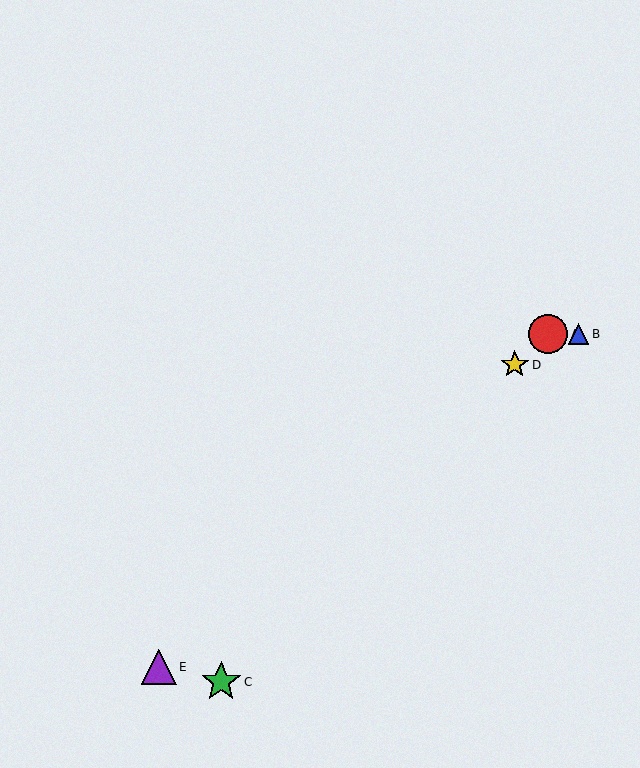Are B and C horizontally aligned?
No, B is at y≈334 and C is at y≈682.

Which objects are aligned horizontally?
Objects A, B are aligned horizontally.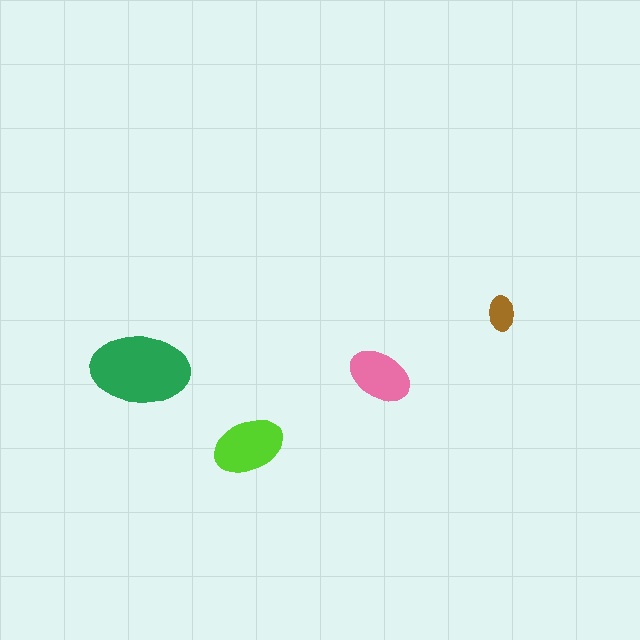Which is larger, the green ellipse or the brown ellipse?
The green one.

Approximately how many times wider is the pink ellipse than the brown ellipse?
About 2 times wider.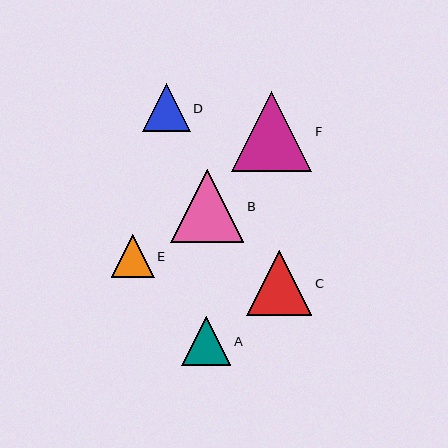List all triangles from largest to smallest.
From largest to smallest: F, B, C, A, D, E.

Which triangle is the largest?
Triangle F is the largest with a size of approximately 81 pixels.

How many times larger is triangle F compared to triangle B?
Triangle F is approximately 1.1 times the size of triangle B.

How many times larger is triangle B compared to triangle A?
Triangle B is approximately 1.5 times the size of triangle A.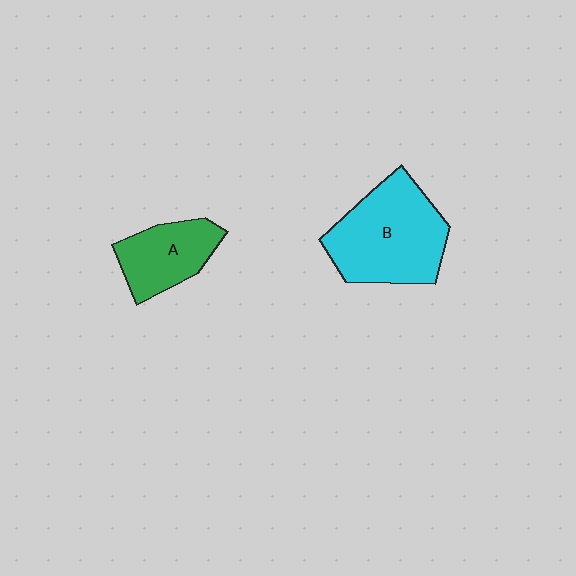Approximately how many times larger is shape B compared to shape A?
Approximately 1.7 times.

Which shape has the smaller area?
Shape A (green).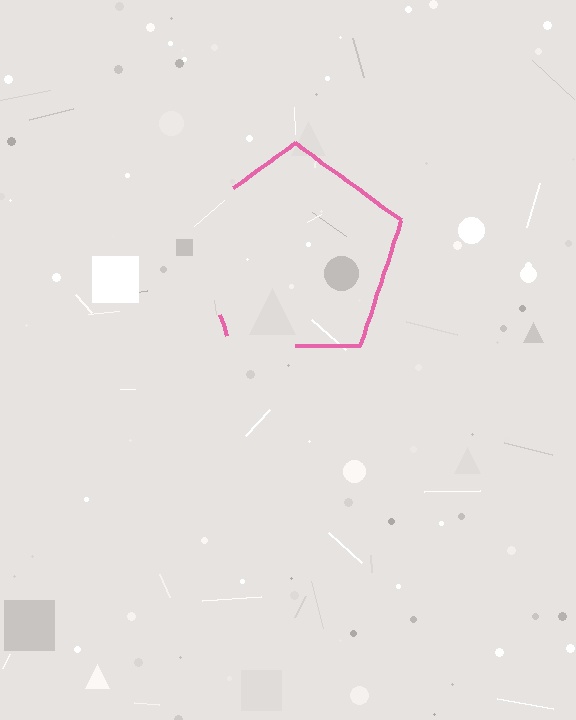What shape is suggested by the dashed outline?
The dashed outline suggests a pentagon.